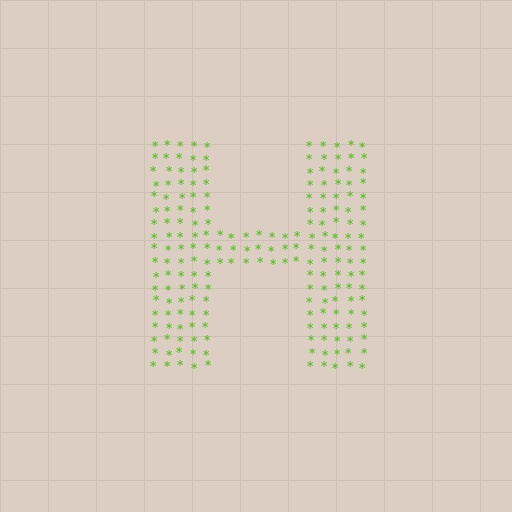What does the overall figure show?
The overall figure shows the letter H.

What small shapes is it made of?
It is made of small asterisks.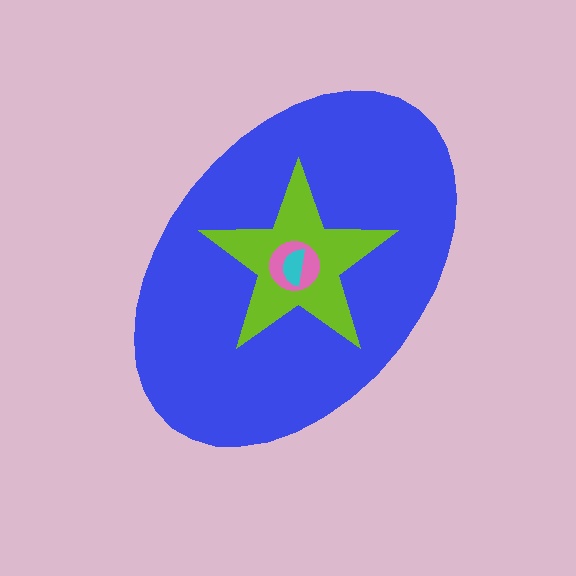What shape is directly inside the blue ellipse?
The lime star.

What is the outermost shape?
The blue ellipse.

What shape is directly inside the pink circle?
The cyan semicircle.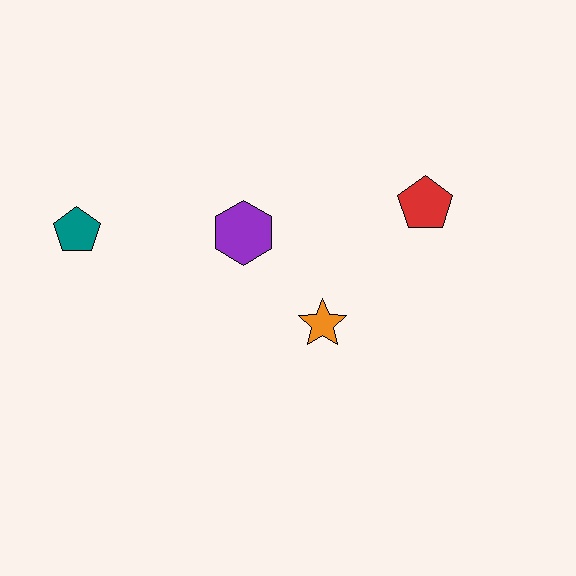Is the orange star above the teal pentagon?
No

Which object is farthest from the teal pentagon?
The red pentagon is farthest from the teal pentagon.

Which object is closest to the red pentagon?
The orange star is closest to the red pentagon.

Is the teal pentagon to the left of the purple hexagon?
Yes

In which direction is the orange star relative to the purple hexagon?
The orange star is below the purple hexagon.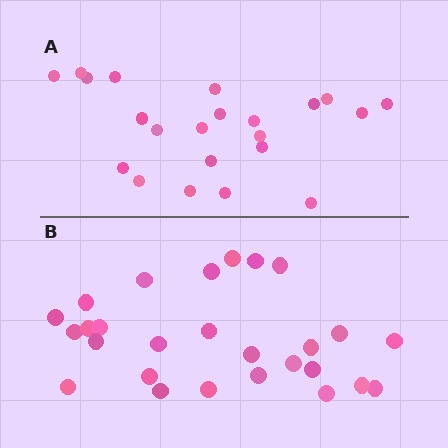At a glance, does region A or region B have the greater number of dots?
Region B (the bottom region) has more dots.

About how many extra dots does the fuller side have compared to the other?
Region B has about 5 more dots than region A.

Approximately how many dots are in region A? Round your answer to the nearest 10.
About 20 dots. (The exact count is 22, which rounds to 20.)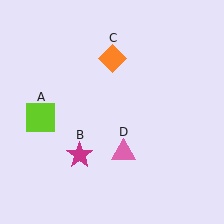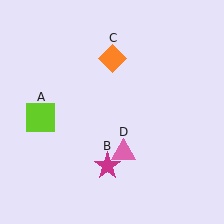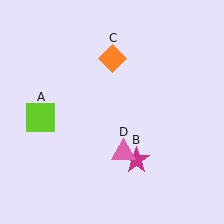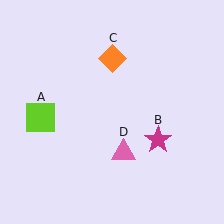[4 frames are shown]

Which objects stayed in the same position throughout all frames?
Lime square (object A) and orange diamond (object C) and pink triangle (object D) remained stationary.